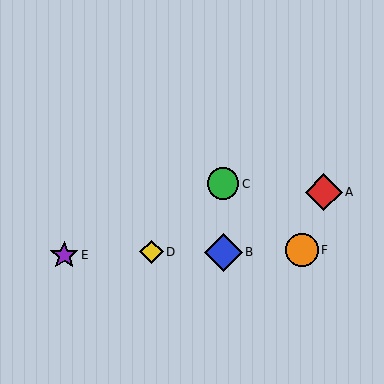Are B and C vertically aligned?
Yes, both are at x≈223.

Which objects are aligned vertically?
Objects B, C are aligned vertically.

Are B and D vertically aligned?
No, B is at x≈223 and D is at x≈152.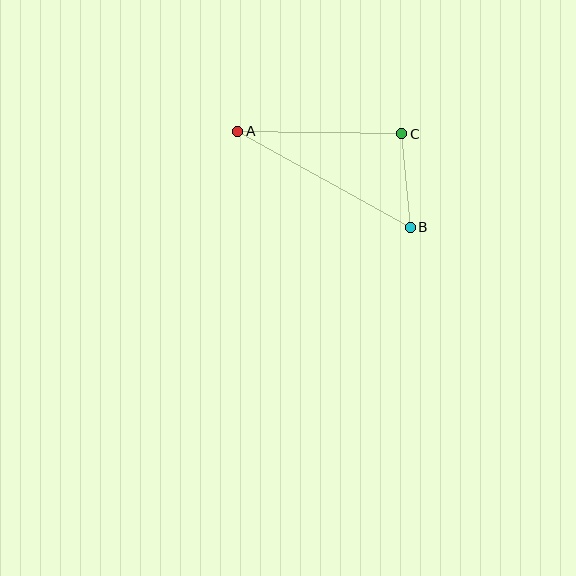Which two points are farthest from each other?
Points A and B are farthest from each other.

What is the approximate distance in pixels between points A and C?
The distance between A and C is approximately 164 pixels.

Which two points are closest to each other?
Points B and C are closest to each other.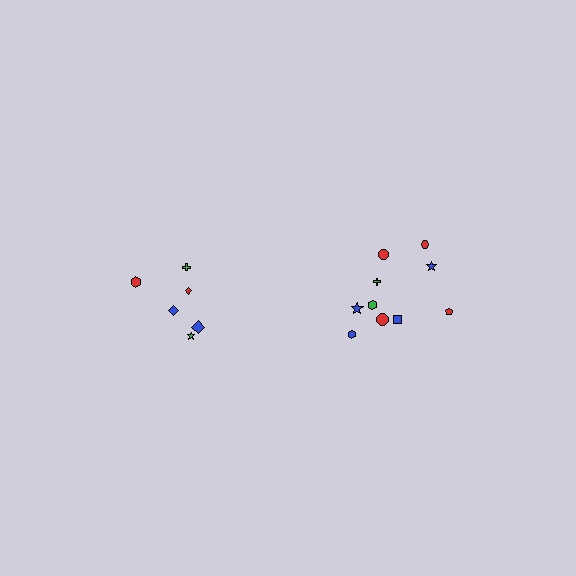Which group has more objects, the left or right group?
The right group.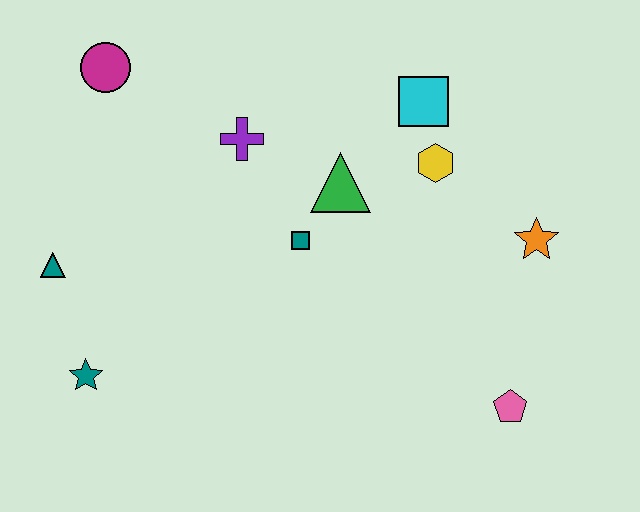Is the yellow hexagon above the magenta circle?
No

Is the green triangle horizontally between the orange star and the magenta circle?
Yes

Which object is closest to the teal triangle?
The teal star is closest to the teal triangle.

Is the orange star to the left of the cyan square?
No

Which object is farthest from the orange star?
The teal triangle is farthest from the orange star.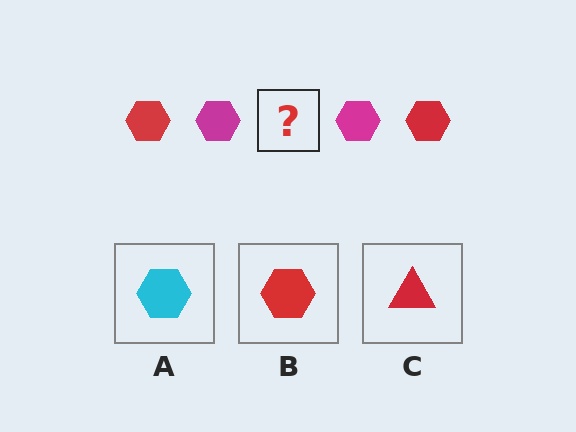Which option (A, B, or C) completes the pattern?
B.